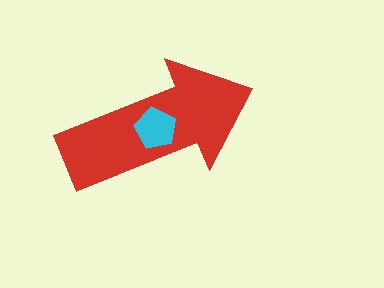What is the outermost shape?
The red arrow.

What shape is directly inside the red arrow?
The cyan pentagon.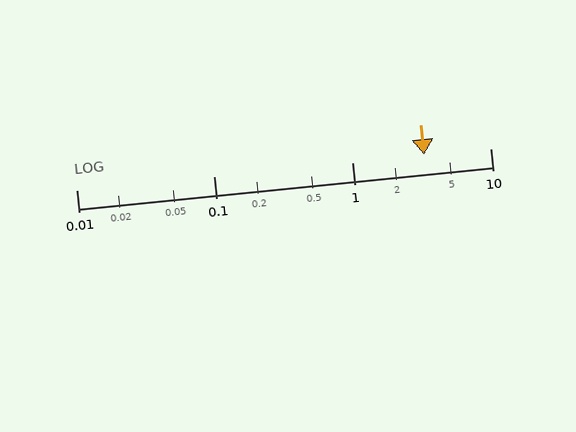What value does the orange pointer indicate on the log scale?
The pointer indicates approximately 3.3.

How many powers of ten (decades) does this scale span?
The scale spans 3 decades, from 0.01 to 10.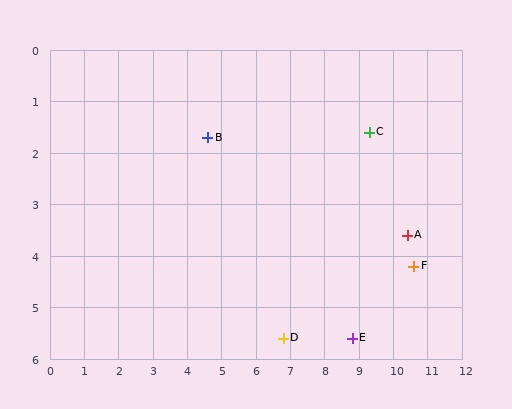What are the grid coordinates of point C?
Point C is at approximately (9.3, 1.6).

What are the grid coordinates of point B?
Point B is at approximately (4.6, 1.7).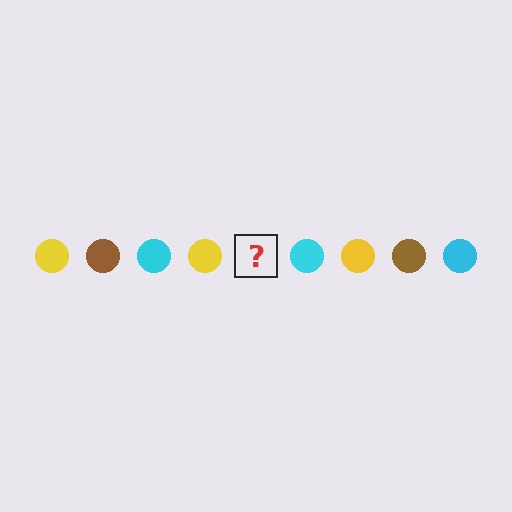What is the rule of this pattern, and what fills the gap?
The rule is that the pattern cycles through yellow, brown, cyan circles. The gap should be filled with a brown circle.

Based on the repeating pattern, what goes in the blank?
The blank should be a brown circle.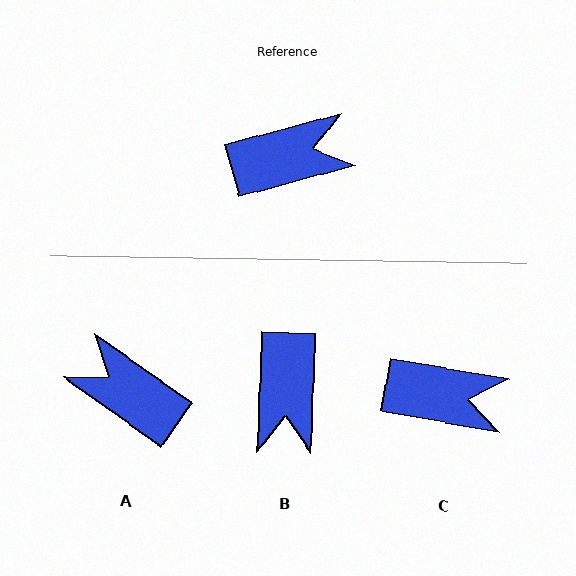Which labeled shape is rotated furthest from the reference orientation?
A, about 130 degrees away.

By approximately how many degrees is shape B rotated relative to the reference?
Approximately 107 degrees clockwise.